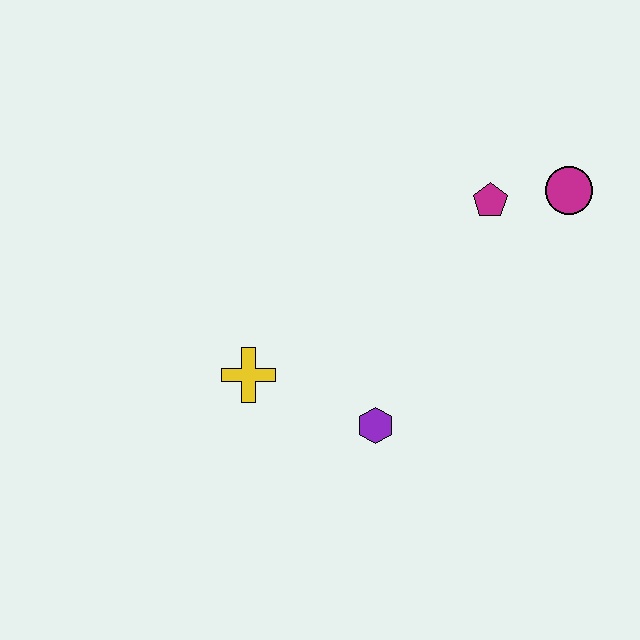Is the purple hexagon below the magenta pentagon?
Yes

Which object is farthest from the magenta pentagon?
The yellow cross is farthest from the magenta pentagon.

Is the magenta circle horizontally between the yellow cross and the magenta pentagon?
No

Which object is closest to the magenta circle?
The magenta pentagon is closest to the magenta circle.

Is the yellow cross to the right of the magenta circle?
No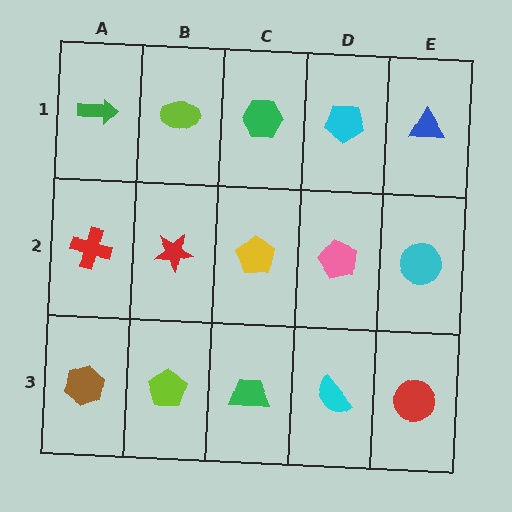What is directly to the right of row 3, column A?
A lime pentagon.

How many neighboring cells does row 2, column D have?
4.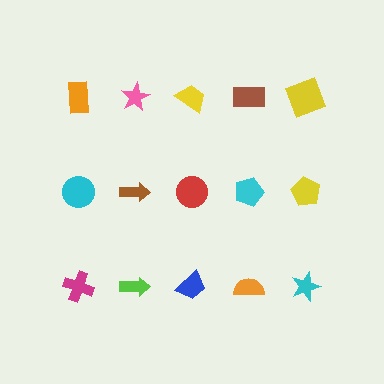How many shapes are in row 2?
5 shapes.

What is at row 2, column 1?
A cyan circle.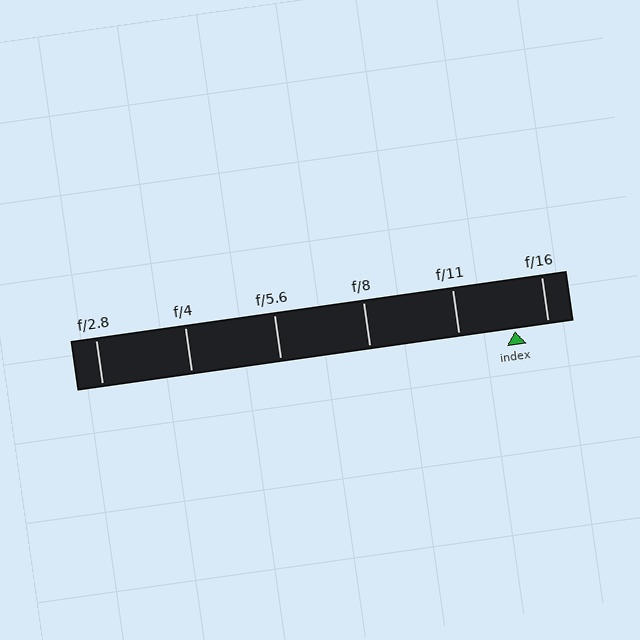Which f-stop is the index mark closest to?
The index mark is closest to f/16.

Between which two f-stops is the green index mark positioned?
The index mark is between f/11 and f/16.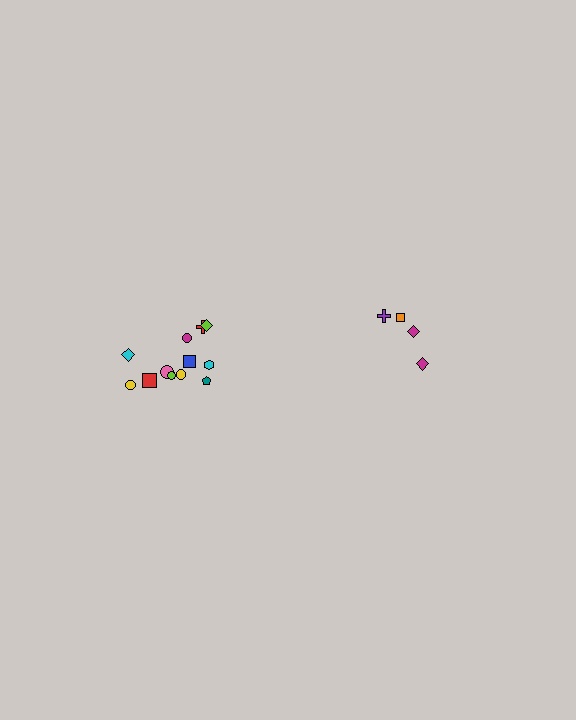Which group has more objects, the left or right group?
The left group.